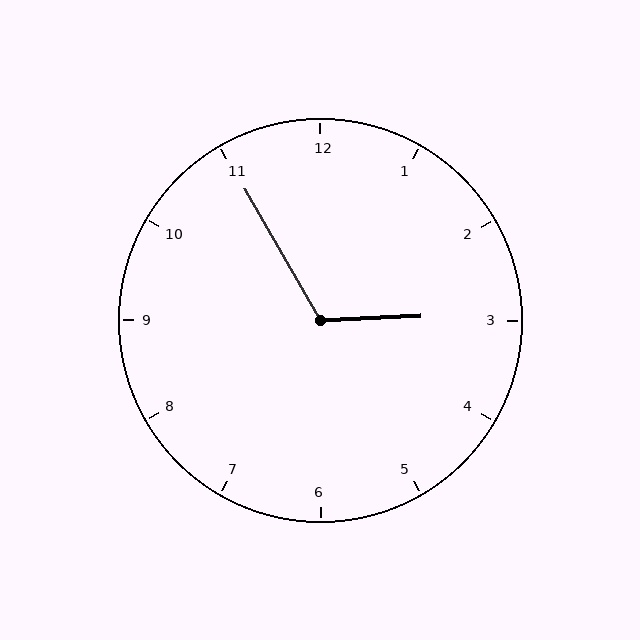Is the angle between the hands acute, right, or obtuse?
It is obtuse.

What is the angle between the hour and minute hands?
Approximately 118 degrees.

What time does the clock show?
2:55.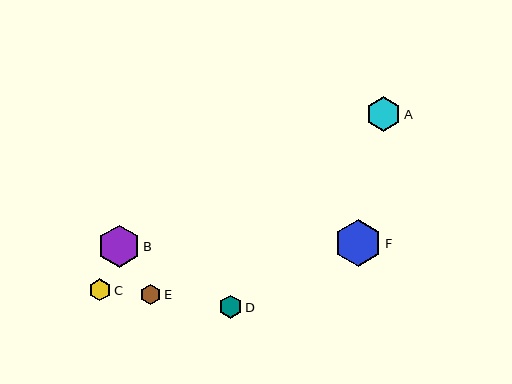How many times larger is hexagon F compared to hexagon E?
Hexagon F is approximately 2.3 times the size of hexagon E.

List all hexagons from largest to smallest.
From largest to smallest: F, B, A, D, C, E.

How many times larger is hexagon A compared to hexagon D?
Hexagon A is approximately 1.5 times the size of hexagon D.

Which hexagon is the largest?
Hexagon F is the largest with a size of approximately 48 pixels.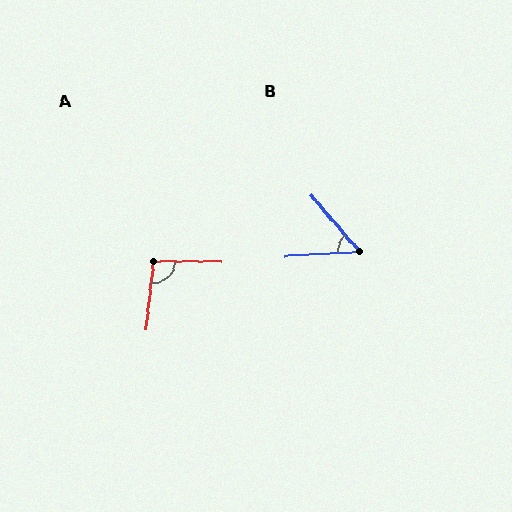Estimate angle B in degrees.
Approximately 54 degrees.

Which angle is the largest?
A, at approximately 95 degrees.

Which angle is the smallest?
B, at approximately 54 degrees.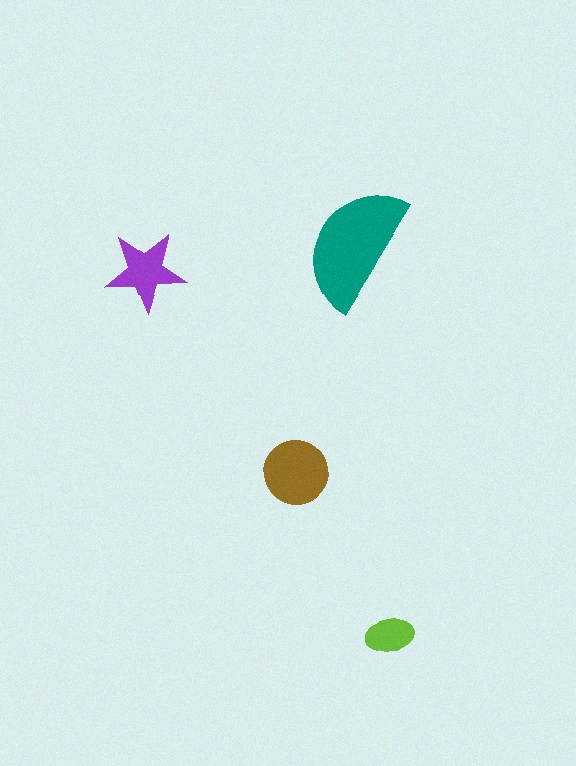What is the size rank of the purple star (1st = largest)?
3rd.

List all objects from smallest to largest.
The lime ellipse, the purple star, the brown circle, the teal semicircle.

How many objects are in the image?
There are 4 objects in the image.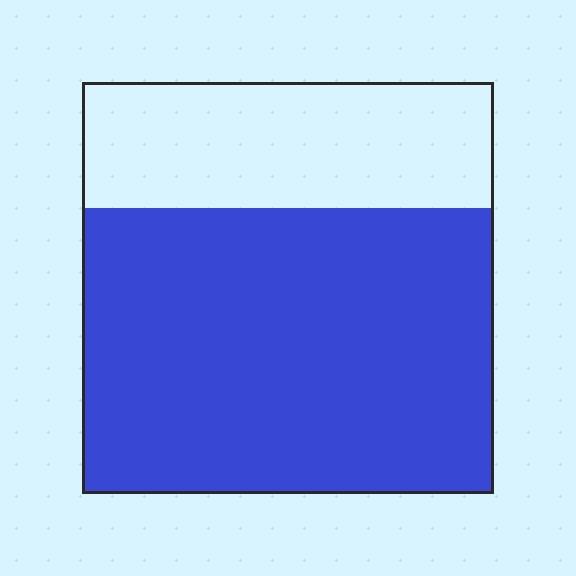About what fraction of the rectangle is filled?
About two thirds (2/3).